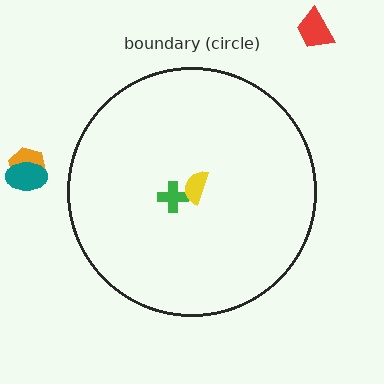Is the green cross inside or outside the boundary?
Inside.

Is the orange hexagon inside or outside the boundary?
Outside.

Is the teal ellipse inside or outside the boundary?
Outside.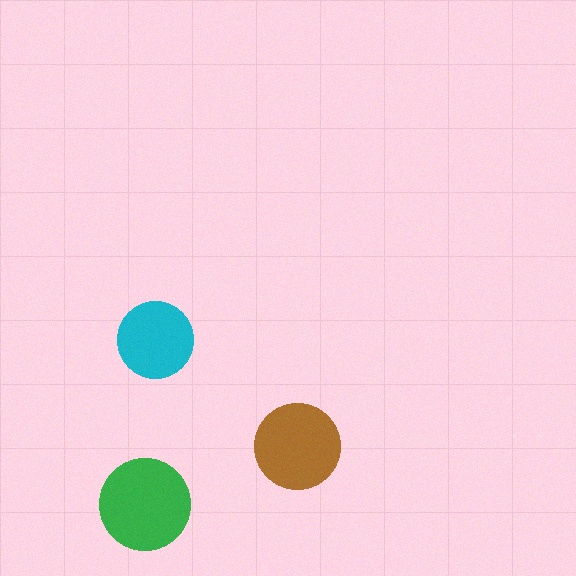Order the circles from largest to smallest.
the green one, the brown one, the cyan one.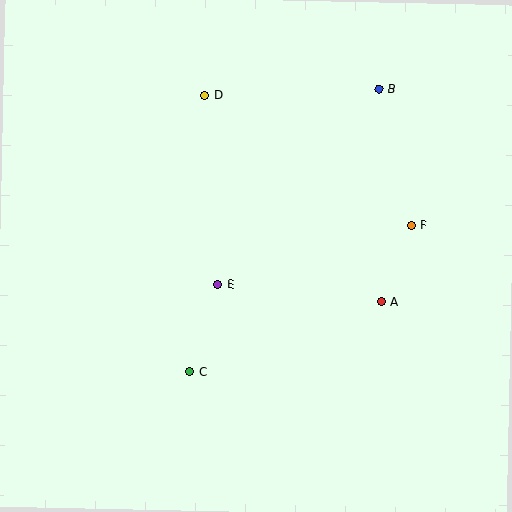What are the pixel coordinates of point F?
Point F is at (411, 225).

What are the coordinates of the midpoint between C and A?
The midpoint between C and A is at (285, 336).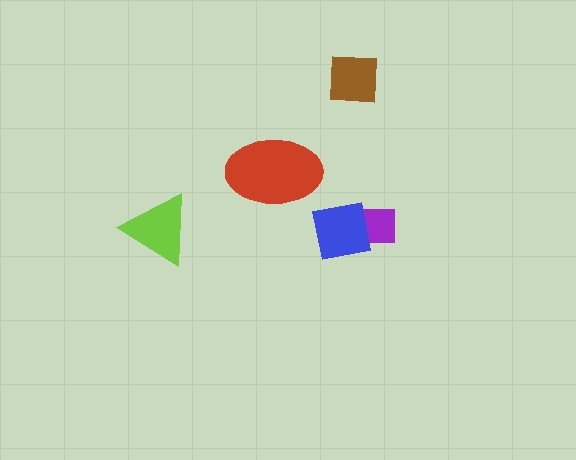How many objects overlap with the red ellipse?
0 objects overlap with the red ellipse.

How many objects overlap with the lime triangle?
0 objects overlap with the lime triangle.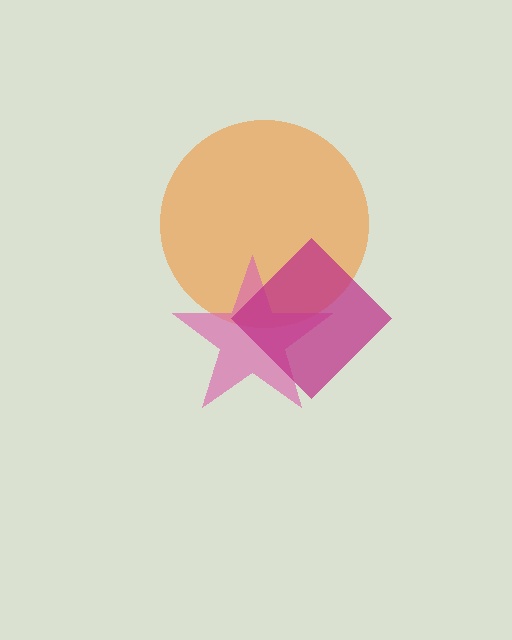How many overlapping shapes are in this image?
There are 3 overlapping shapes in the image.